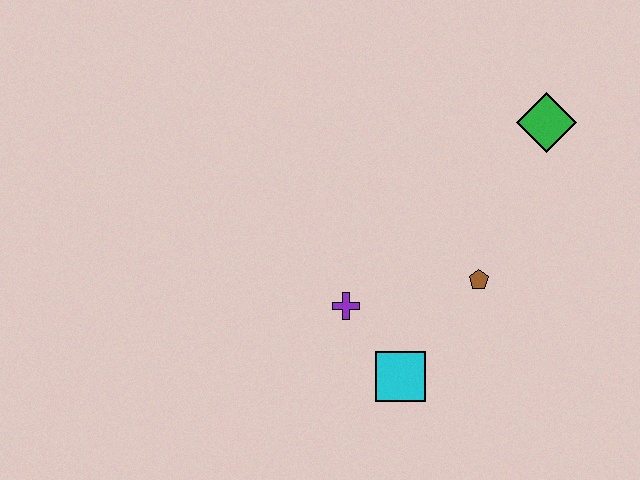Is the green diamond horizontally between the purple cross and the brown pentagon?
No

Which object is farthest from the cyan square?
The green diamond is farthest from the cyan square.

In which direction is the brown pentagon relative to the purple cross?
The brown pentagon is to the right of the purple cross.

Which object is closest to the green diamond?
The brown pentagon is closest to the green diamond.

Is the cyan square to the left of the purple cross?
No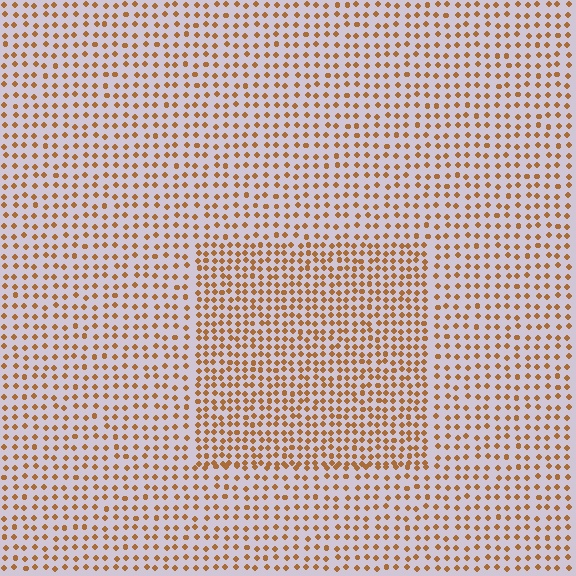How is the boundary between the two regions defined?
The boundary is defined by a change in element density (approximately 1.7x ratio). All elements are the same color, size, and shape.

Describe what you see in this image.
The image contains small brown elements arranged at two different densities. A rectangle-shaped region is visible where the elements are more densely packed than the surrounding area.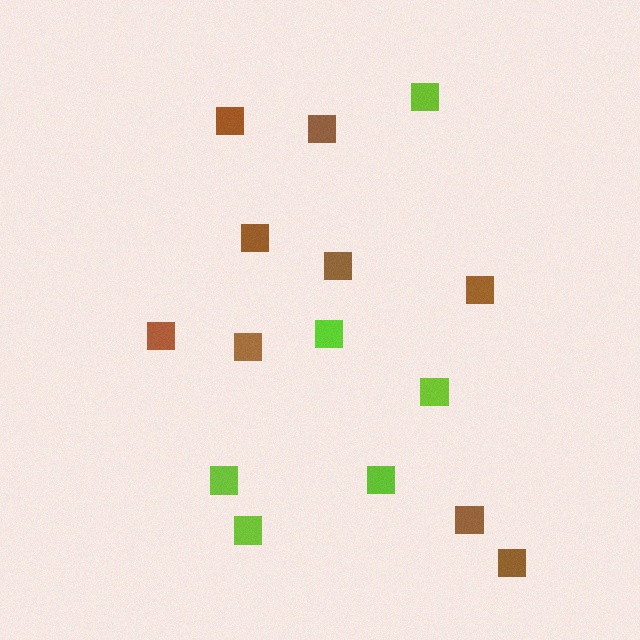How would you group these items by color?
There are 2 groups: one group of brown squares (9) and one group of lime squares (6).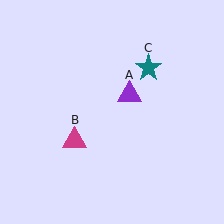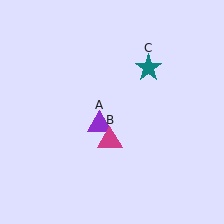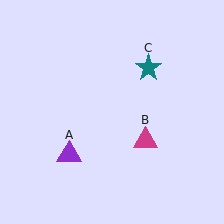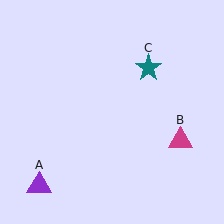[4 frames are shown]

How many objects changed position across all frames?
2 objects changed position: purple triangle (object A), magenta triangle (object B).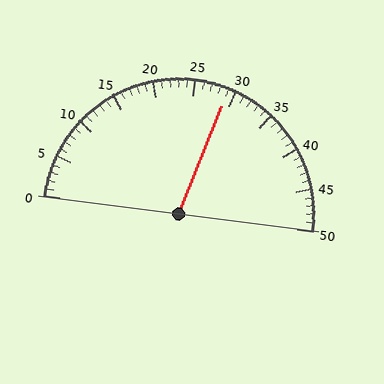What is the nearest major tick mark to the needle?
The nearest major tick mark is 30.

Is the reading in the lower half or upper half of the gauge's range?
The reading is in the upper half of the range (0 to 50).